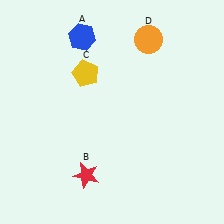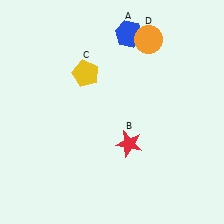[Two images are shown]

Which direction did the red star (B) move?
The red star (B) moved right.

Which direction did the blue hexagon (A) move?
The blue hexagon (A) moved right.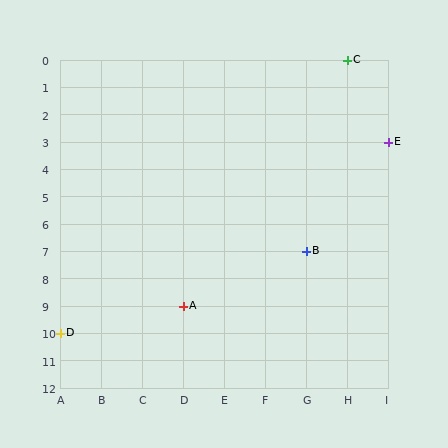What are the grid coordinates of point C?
Point C is at grid coordinates (H, 0).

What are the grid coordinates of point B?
Point B is at grid coordinates (G, 7).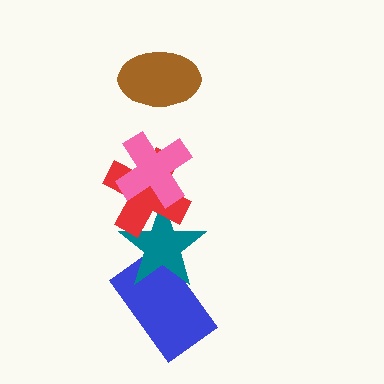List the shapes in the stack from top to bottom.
From top to bottom: the brown ellipse, the pink cross, the red cross, the teal star, the blue rectangle.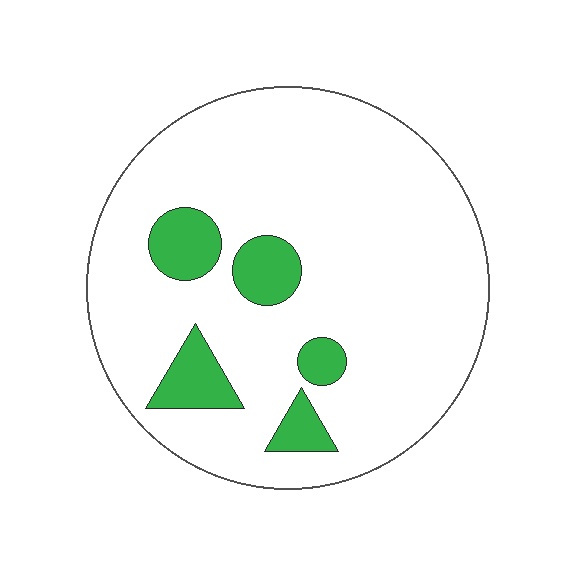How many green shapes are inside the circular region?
5.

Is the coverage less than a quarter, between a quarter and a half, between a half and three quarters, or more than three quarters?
Less than a quarter.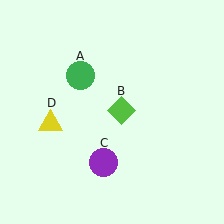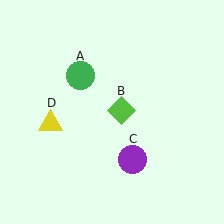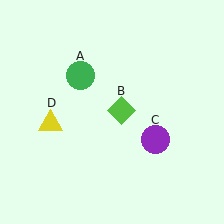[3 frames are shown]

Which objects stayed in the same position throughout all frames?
Green circle (object A) and lime diamond (object B) and yellow triangle (object D) remained stationary.